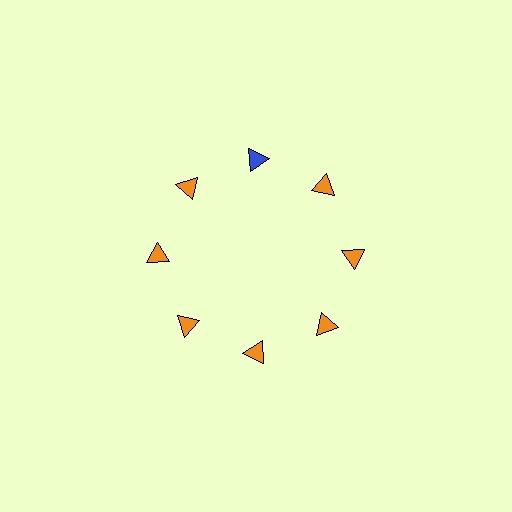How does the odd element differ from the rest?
It has a different color: blue instead of orange.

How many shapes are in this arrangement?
There are 8 shapes arranged in a ring pattern.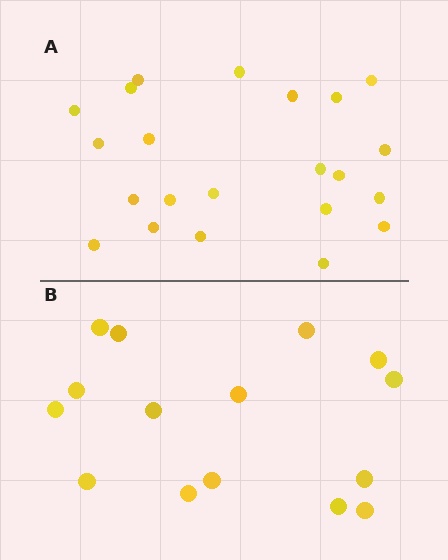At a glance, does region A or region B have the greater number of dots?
Region A (the top region) has more dots.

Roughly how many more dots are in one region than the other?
Region A has roughly 8 or so more dots than region B.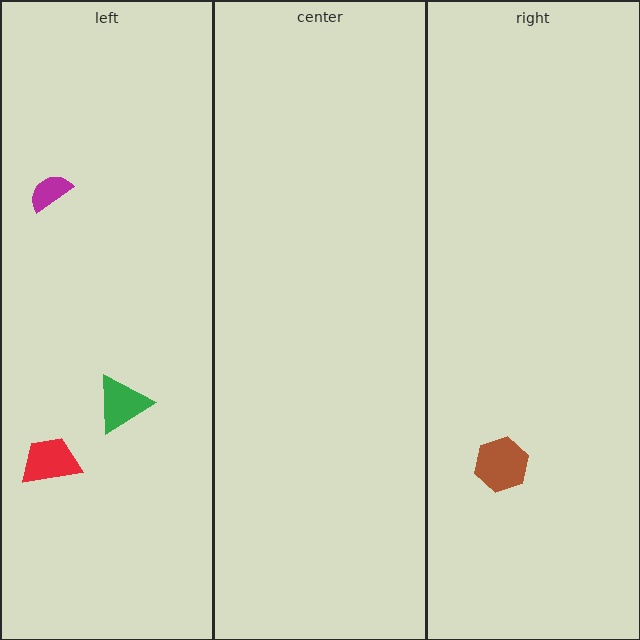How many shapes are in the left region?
3.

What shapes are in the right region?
The brown hexagon.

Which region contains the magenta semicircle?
The left region.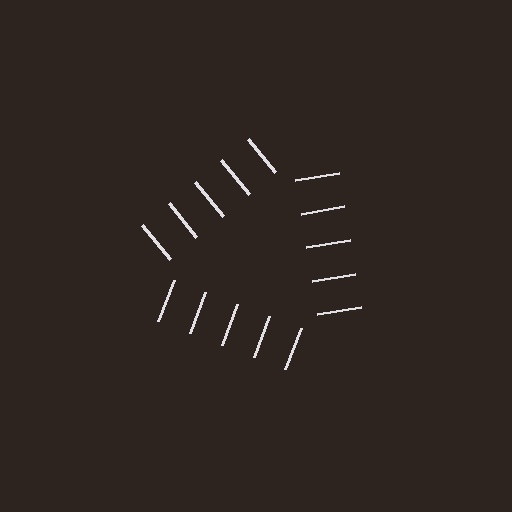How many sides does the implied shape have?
3 sides — the line-ends trace a triangle.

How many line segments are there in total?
15 — 5 along each of the 3 edges.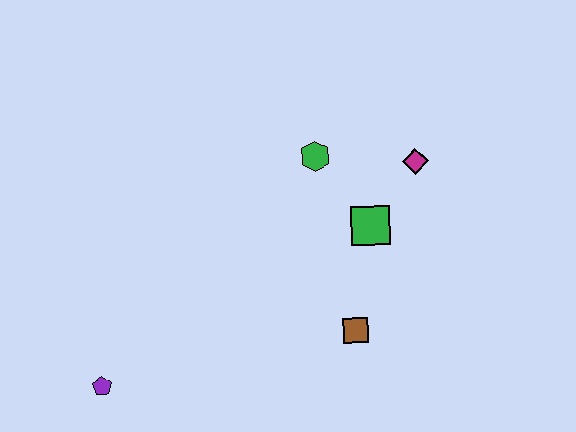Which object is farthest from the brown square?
The purple pentagon is farthest from the brown square.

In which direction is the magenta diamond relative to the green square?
The magenta diamond is above the green square.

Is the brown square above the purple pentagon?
Yes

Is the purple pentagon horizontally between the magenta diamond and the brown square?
No